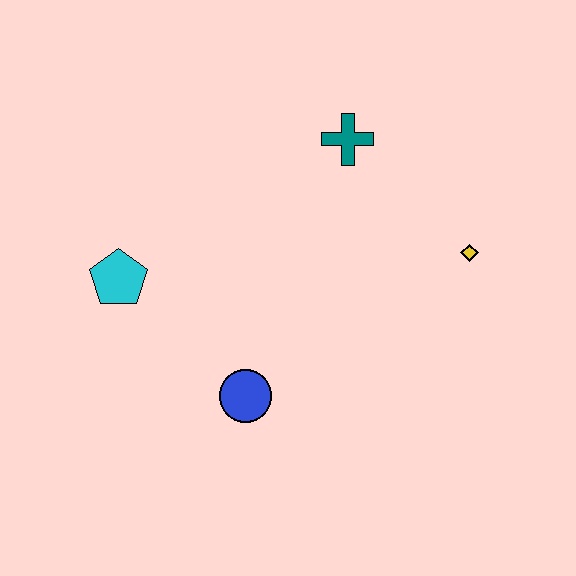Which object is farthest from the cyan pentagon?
The yellow diamond is farthest from the cyan pentagon.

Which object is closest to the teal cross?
The yellow diamond is closest to the teal cross.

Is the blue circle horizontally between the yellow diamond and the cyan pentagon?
Yes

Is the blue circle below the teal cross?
Yes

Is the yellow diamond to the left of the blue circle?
No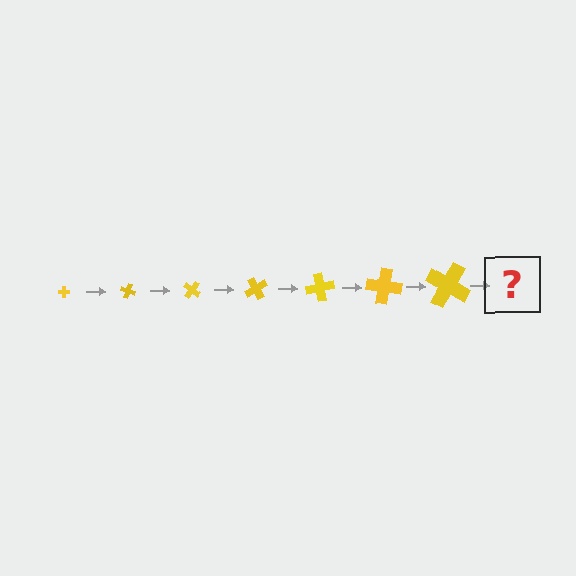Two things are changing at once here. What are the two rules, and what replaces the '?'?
The two rules are that the cross grows larger each step and it rotates 20 degrees each step. The '?' should be a cross, larger than the previous one and rotated 140 degrees from the start.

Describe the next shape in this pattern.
It should be a cross, larger than the previous one and rotated 140 degrees from the start.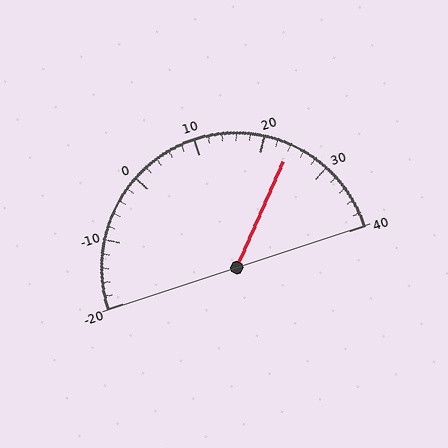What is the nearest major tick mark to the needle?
The nearest major tick mark is 20.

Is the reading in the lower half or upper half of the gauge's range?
The reading is in the upper half of the range (-20 to 40).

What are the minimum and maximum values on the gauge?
The gauge ranges from -20 to 40.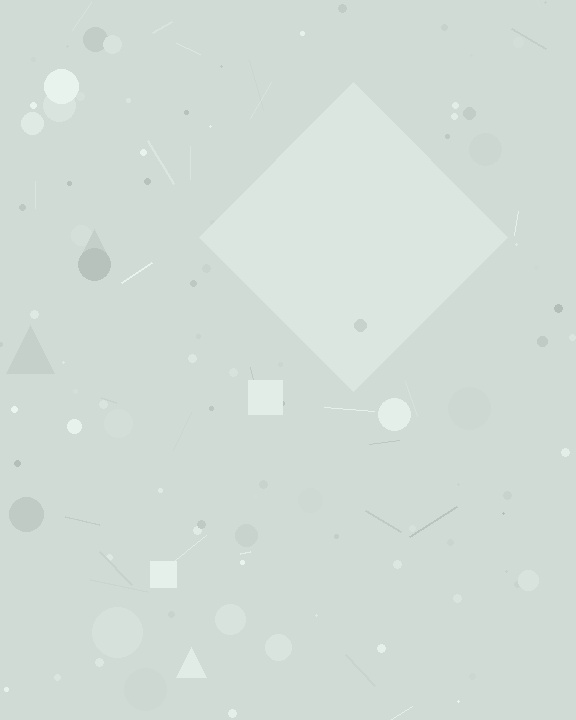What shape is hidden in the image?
A diamond is hidden in the image.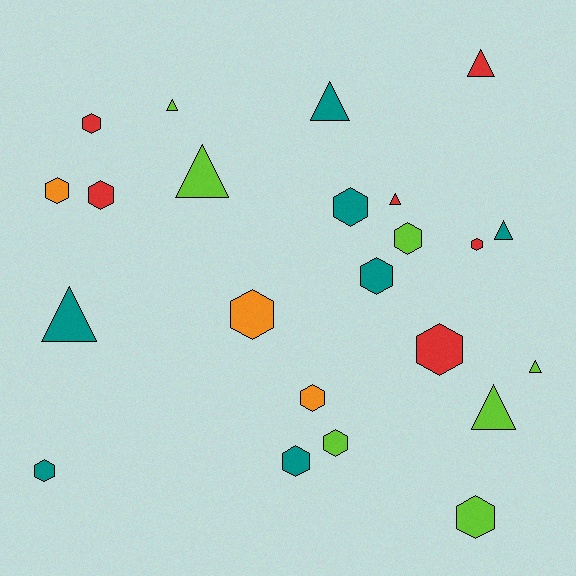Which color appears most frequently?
Teal, with 7 objects.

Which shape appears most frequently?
Hexagon, with 14 objects.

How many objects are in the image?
There are 23 objects.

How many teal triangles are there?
There are 3 teal triangles.